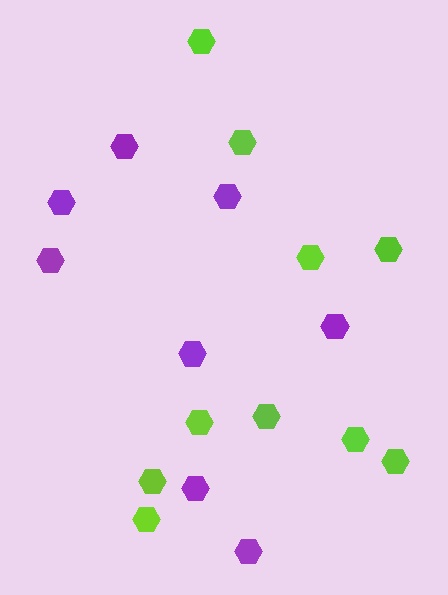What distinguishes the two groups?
There are 2 groups: one group of purple hexagons (8) and one group of lime hexagons (10).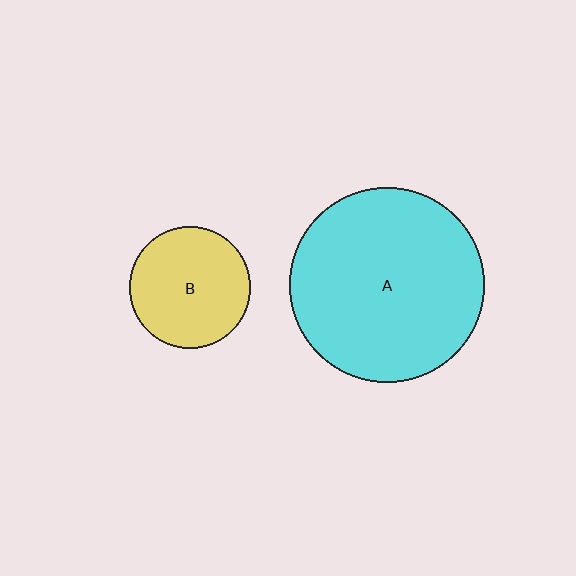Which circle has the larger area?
Circle A (cyan).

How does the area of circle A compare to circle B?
Approximately 2.6 times.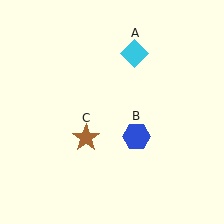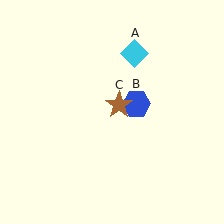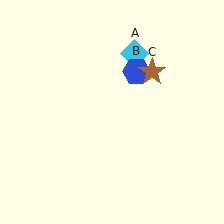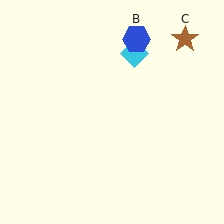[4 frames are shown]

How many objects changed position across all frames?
2 objects changed position: blue hexagon (object B), brown star (object C).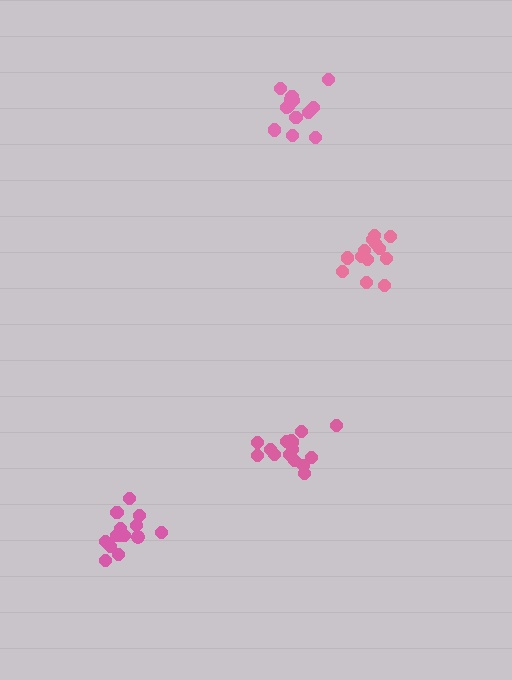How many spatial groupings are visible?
There are 4 spatial groupings.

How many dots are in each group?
Group 1: 14 dots, Group 2: 13 dots, Group 3: 13 dots, Group 4: 15 dots (55 total).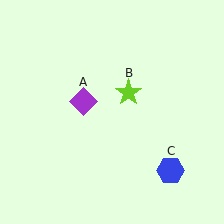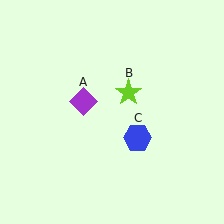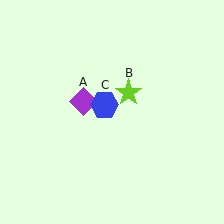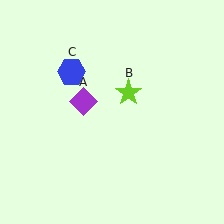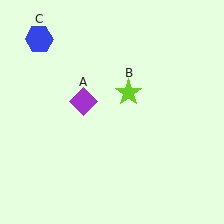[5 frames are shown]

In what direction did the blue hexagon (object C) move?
The blue hexagon (object C) moved up and to the left.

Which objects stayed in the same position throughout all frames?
Purple diamond (object A) and lime star (object B) remained stationary.